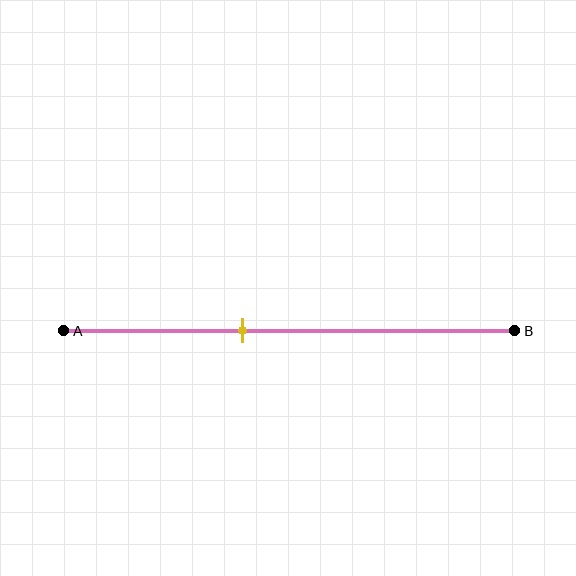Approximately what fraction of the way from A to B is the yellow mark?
The yellow mark is approximately 40% of the way from A to B.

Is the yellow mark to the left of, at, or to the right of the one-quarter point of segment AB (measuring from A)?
The yellow mark is to the right of the one-quarter point of segment AB.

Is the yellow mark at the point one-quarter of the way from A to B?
No, the mark is at about 40% from A, not at the 25% one-quarter point.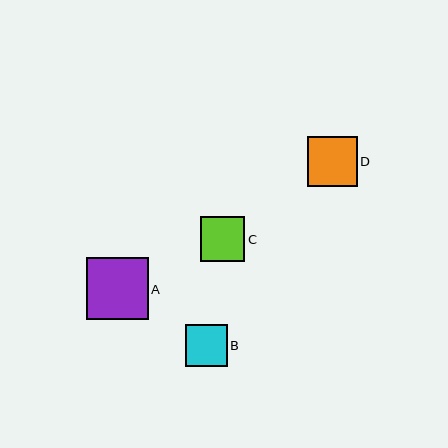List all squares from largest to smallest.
From largest to smallest: A, D, C, B.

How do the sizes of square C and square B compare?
Square C and square B are approximately the same size.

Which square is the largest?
Square A is the largest with a size of approximately 62 pixels.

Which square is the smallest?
Square B is the smallest with a size of approximately 42 pixels.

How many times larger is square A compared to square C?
Square A is approximately 1.4 times the size of square C.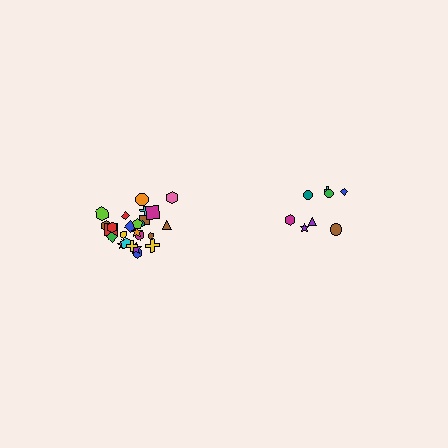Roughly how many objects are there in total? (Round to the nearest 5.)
Roughly 35 objects in total.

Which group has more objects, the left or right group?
The left group.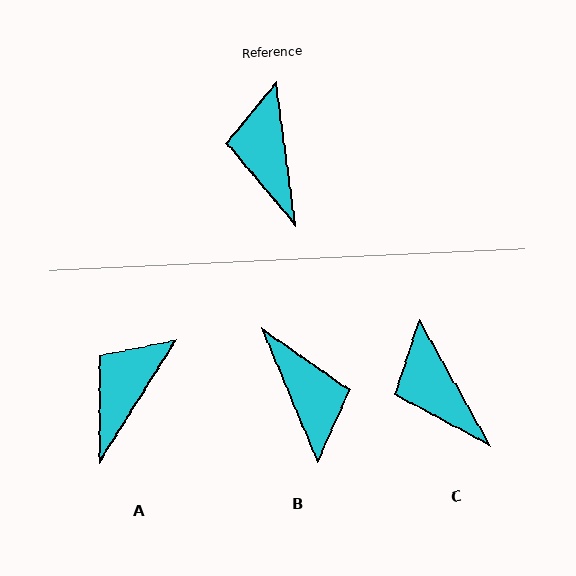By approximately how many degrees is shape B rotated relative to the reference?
Approximately 165 degrees clockwise.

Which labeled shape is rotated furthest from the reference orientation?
B, about 165 degrees away.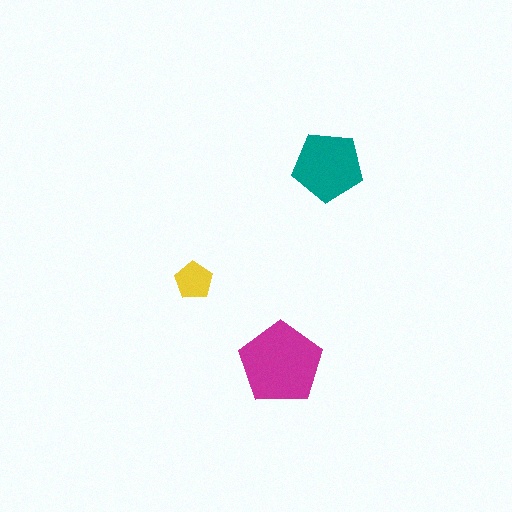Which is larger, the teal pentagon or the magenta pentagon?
The magenta one.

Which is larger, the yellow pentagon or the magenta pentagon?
The magenta one.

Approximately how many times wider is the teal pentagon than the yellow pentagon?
About 2 times wider.